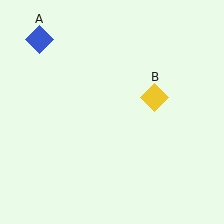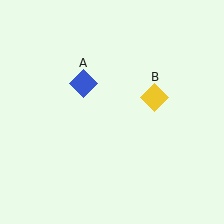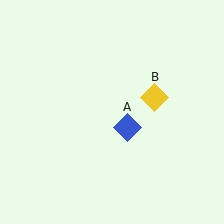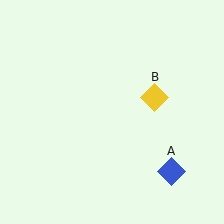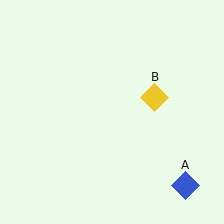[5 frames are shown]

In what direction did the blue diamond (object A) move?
The blue diamond (object A) moved down and to the right.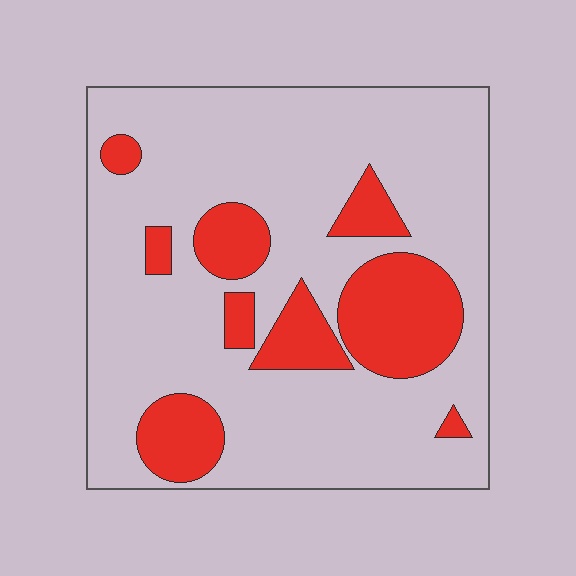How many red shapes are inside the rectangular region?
9.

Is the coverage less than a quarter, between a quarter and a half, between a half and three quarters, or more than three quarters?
Less than a quarter.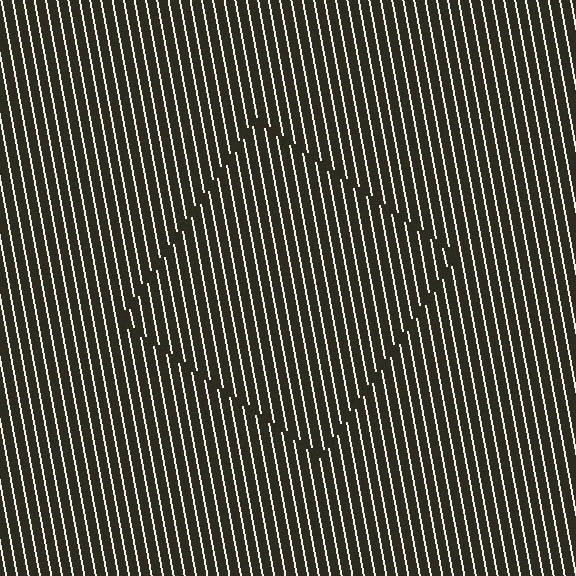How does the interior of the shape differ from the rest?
The interior of the shape contains the same grating, shifted by half a period — the contour is defined by the phase discontinuity where line-ends from the inner and outer gratings abut.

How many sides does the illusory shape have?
4 sides — the line-ends trace a square.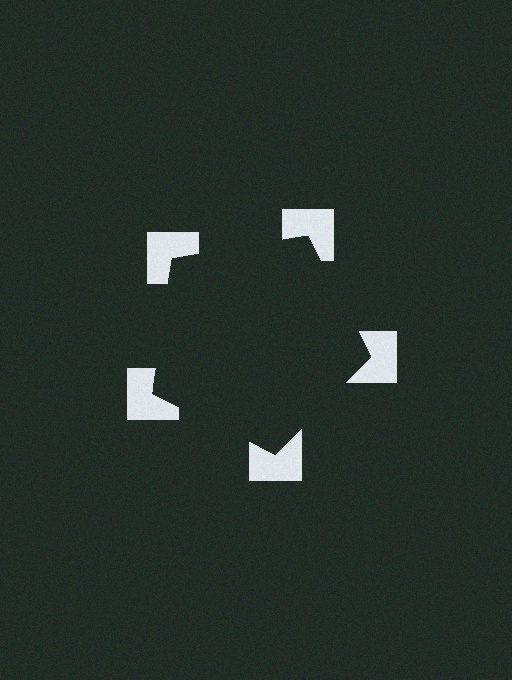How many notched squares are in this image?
There are 5 — one at each vertex of the illusory pentagon.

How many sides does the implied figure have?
5 sides.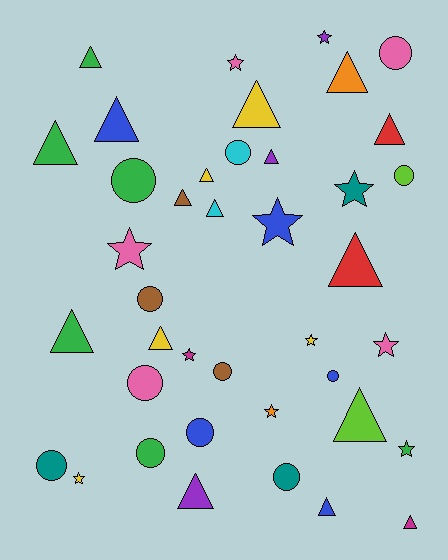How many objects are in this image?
There are 40 objects.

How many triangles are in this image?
There are 17 triangles.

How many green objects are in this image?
There are 6 green objects.